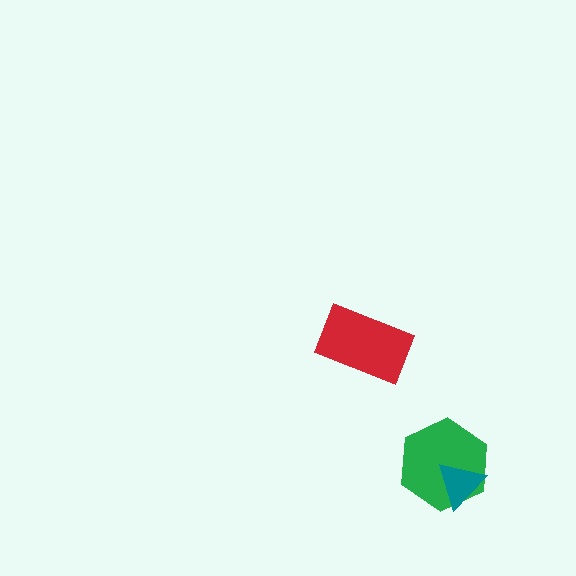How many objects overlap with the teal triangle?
1 object overlaps with the teal triangle.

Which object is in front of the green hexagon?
The teal triangle is in front of the green hexagon.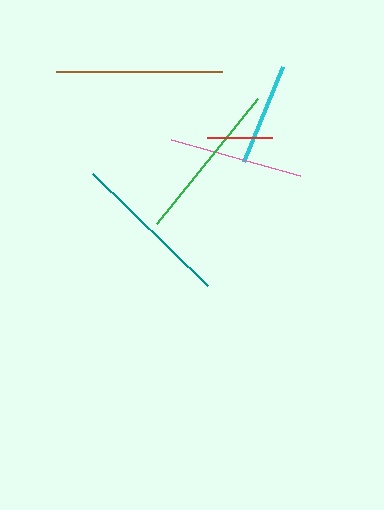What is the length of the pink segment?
The pink segment is approximately 134 pixels long.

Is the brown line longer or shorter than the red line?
The brown line is longer than the red line.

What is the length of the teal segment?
The teal segment is approximately 161 pixels long.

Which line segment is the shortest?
The red line is the shortest at approximately 65 pixels.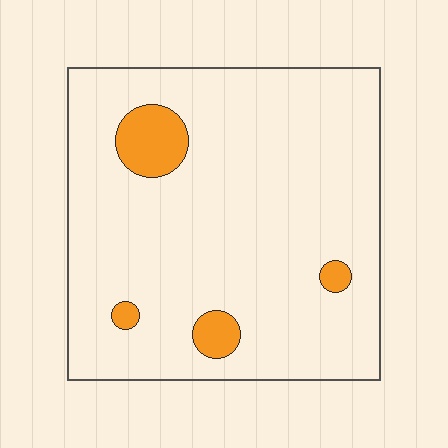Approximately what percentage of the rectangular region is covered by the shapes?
Approximately 10%.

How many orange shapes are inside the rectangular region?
4.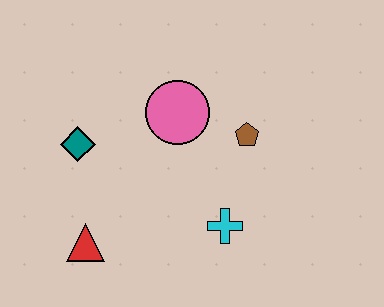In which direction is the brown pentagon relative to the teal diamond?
The brown pentagon is to the right of the teal diamond.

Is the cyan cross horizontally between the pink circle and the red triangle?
No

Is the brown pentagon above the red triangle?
Yes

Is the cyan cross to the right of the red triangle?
Yes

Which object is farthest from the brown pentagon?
The red triangle is farthest from the brown pentagon.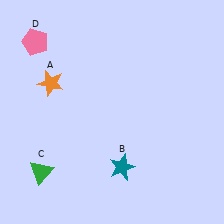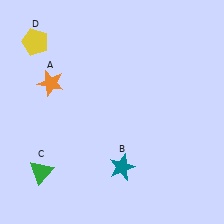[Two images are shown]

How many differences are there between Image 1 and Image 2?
There is 1 difference between the two images.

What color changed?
The pentagon (D) changed from pink in Image 1 to yellow in Image 2.